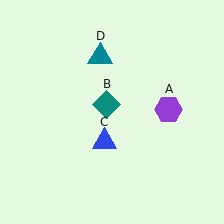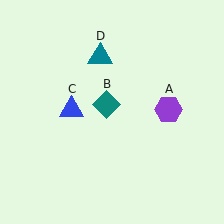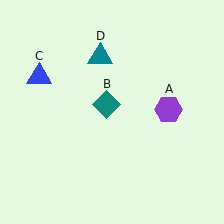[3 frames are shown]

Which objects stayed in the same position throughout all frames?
Purple hexagon (object A) and teal diamond (object B) and teal triangle (object D) remained stationary.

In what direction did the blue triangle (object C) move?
The blue triangle (object C) moved up and to the left.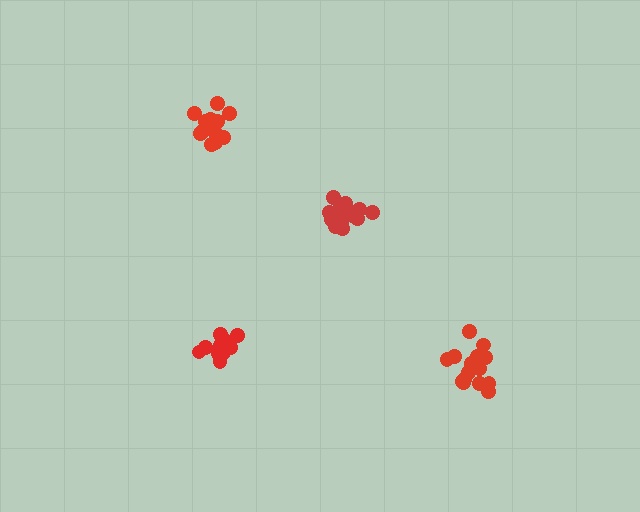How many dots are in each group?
Group 1: 16 dots, Group 2: 12 dots, Group 3: 17 dots, Group 4: 17 dots (62 total).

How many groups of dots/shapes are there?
There are 4 groups.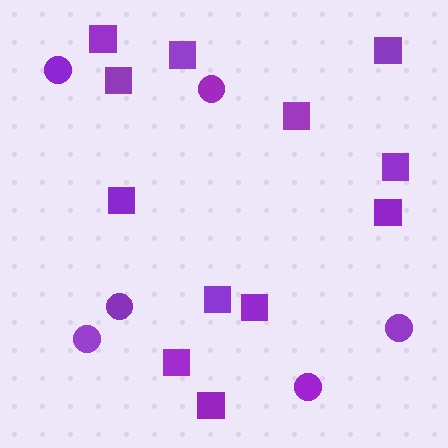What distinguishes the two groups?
There are 2 groups: one group of circles (6) and one group of squares (12).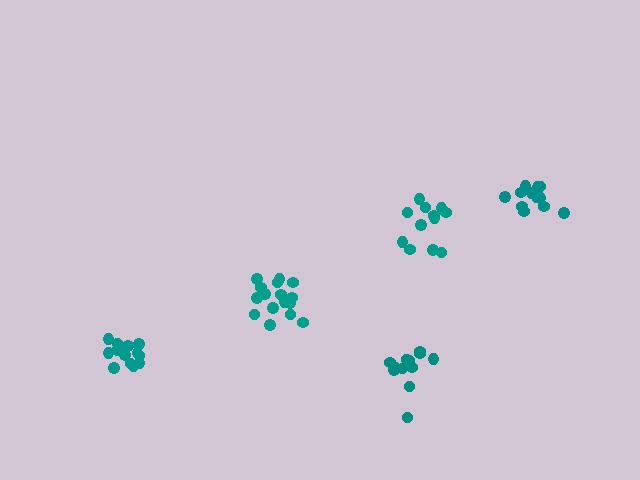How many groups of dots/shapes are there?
There are 5 groups.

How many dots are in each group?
Group 1: 12 dots, Group 2: 18 dots, Group 3: 12 dots, Group 4: 13 dots, Group 5: 12 dots (67 total).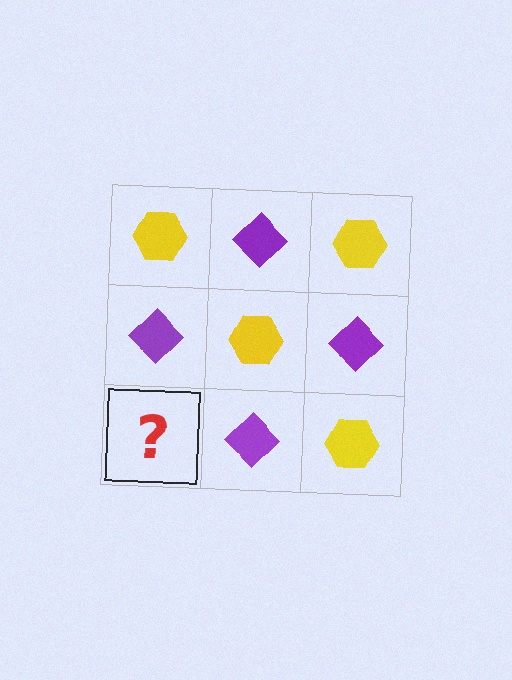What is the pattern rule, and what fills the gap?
The rule is that it alternates yellow hexagon and purple diamond in a checkerboard pattern. The gap should be filled with a yellow hexagon.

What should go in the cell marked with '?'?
The missing cell should contain a yellow hexagon.